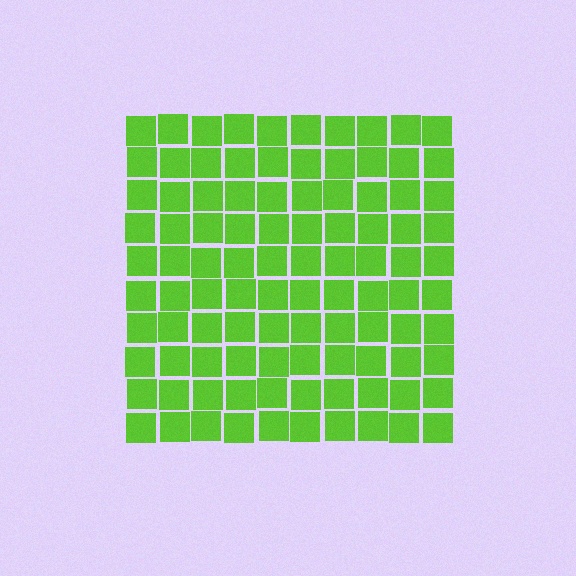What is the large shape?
The large shape is a square.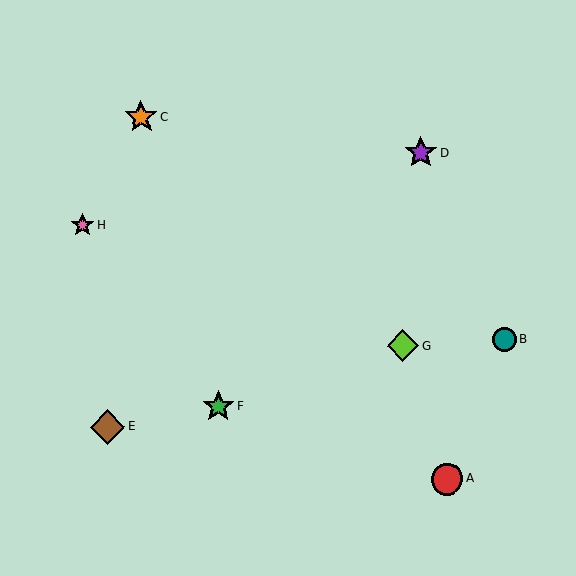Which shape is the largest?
The brown diamond (labeled E) is the largest.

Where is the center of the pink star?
The center of the pink star is at (83, 225).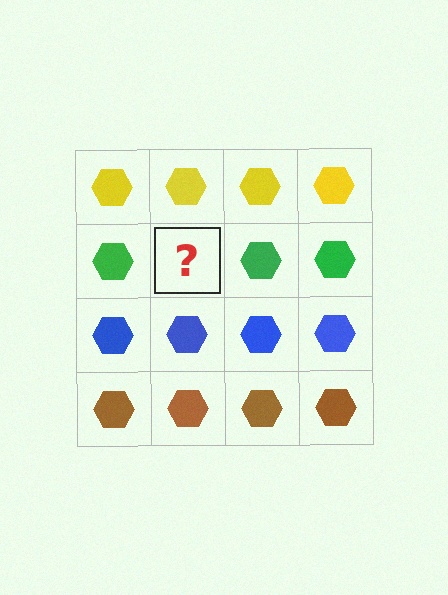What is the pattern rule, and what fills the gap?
The rule is that each row has a consistent color. The gap should be filled with a green hexagon.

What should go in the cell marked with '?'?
The missing cell should contain a green hexagon.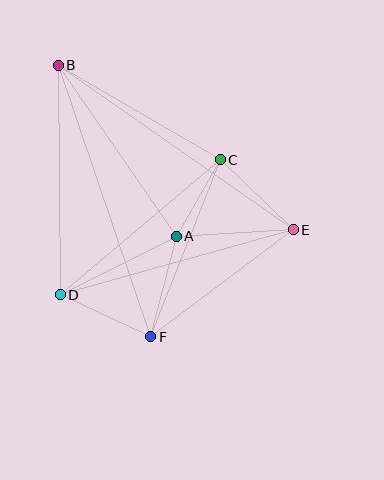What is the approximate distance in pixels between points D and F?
The distance between D and F is approximately 100 pixels.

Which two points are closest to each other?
Points A and C are closest to each other.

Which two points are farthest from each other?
Points B and F are farthest from each other.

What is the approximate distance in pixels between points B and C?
The distance between B and C is approximately 188 pixels.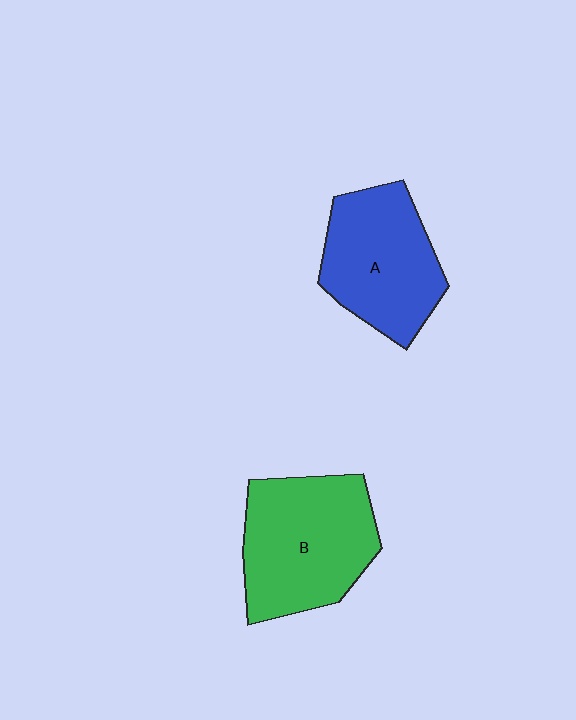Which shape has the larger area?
Shape B (green).